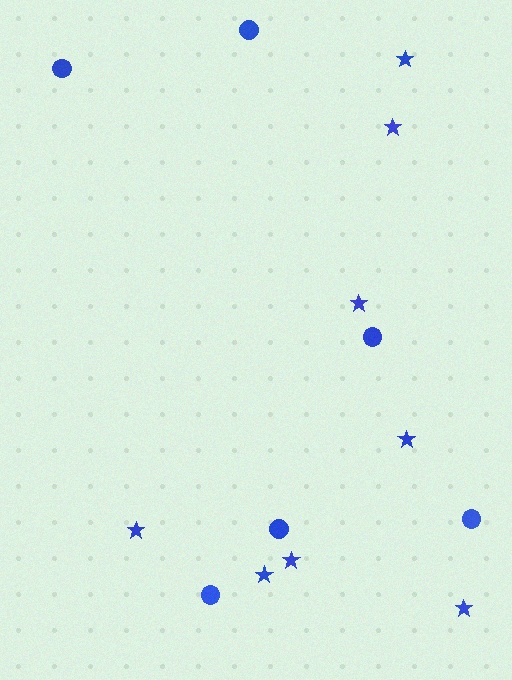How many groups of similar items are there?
There are 2 groups: one group of circles (6) and one group of stars (8).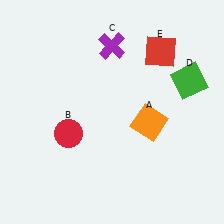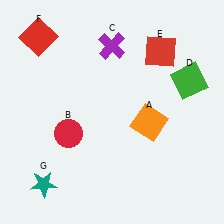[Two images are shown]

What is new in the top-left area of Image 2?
A red square (F) was added in the top-left area of Image 2.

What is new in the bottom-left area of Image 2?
A teal star (G) was added in the bottom-left area of Image 2.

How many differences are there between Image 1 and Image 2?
There are 2 differences between the two images.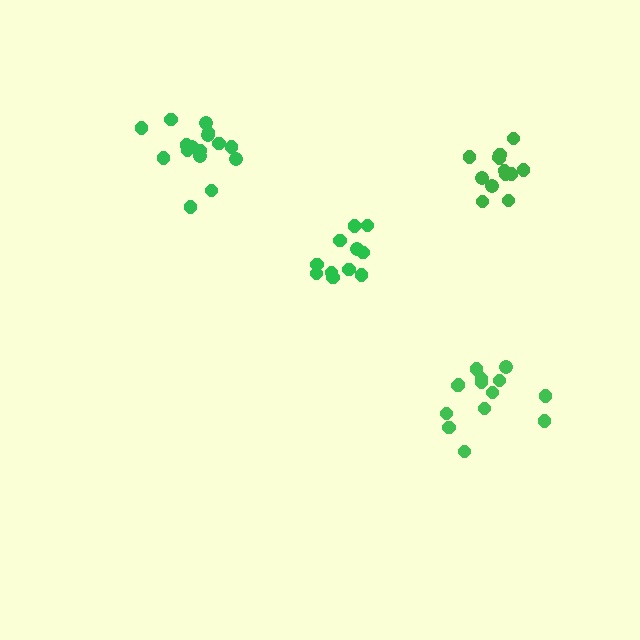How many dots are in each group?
Group 1: 13 dots, Group 2: 16 dots, Group 3: 11 dots, Group 4: 14 dots (54 total).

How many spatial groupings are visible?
There are 4 spatial groupings.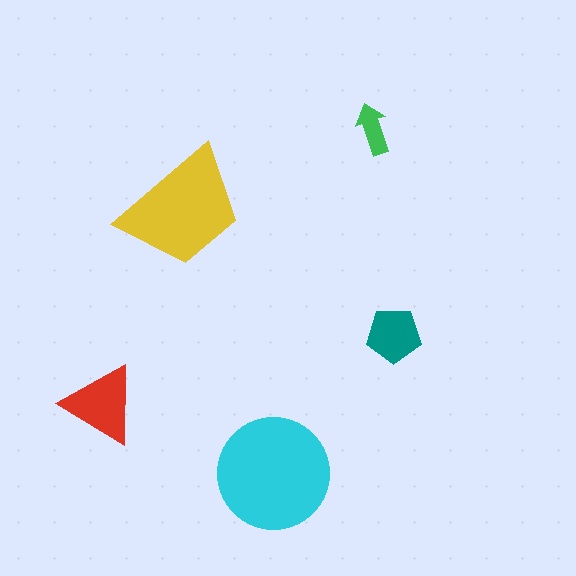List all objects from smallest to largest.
The green arrow, the teal pentagon, the red triangle, the yellow trapezoid, the cyan circle.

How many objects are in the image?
There are 5 objects in the image.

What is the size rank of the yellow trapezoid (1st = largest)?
2nd.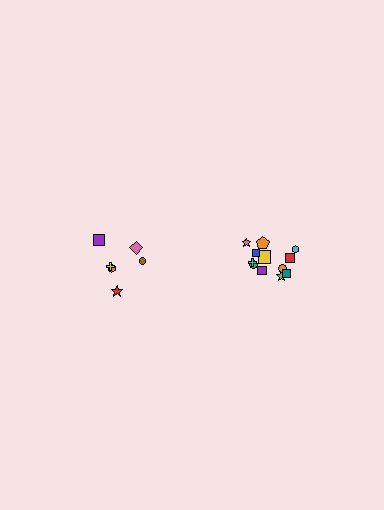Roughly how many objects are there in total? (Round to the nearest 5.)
Roughly 20 objects in total.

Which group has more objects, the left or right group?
The right group.